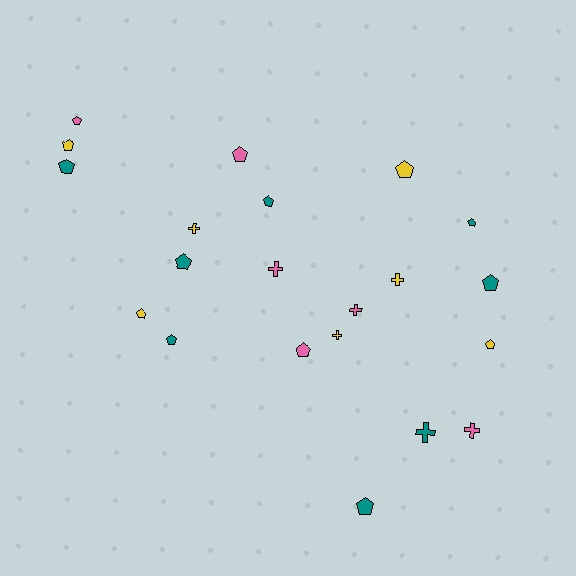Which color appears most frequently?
Teal, with 8 objects.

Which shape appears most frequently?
Pentagon, with 14 objects.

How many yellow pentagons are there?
There are 4 yellow pentagons.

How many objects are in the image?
There are 21 objects.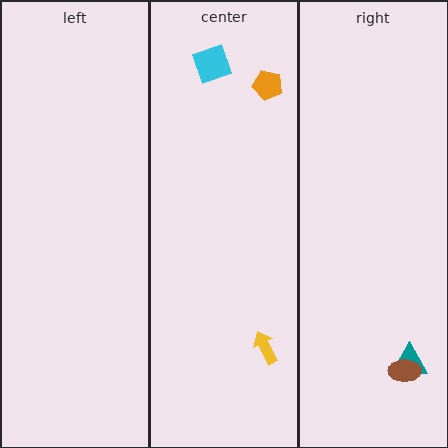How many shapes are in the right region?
2.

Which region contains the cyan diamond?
The center region.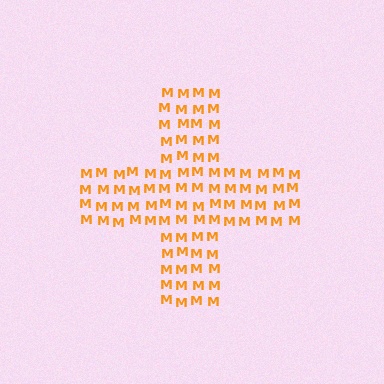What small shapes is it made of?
It is made of small letter M's.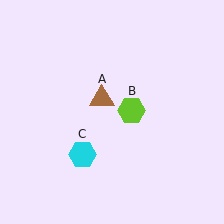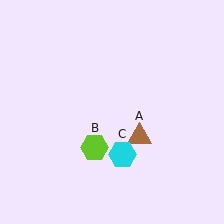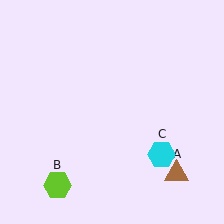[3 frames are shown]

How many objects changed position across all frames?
3 objects changed position: brown triangle (object A), lime hexagon (object B), cyan hexagon (object C).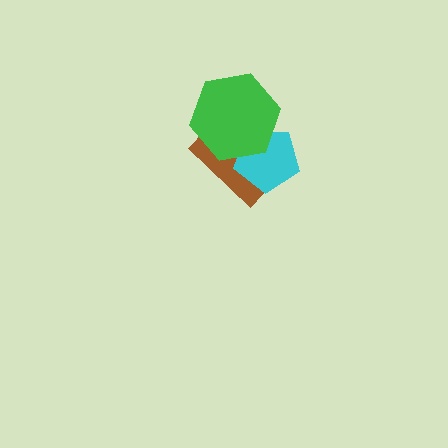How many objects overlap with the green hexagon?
2 objects overlap with the green hexagon.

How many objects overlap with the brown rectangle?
2 objects overlap with the brown rectangle.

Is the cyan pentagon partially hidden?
Yes, it is partially covered by another shape.